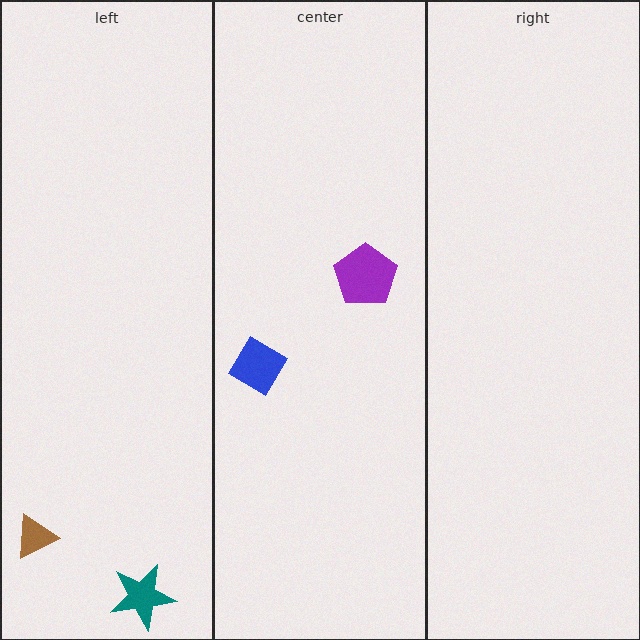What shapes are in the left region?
The brown triangle, the teal star.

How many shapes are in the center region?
2.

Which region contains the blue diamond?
The center region.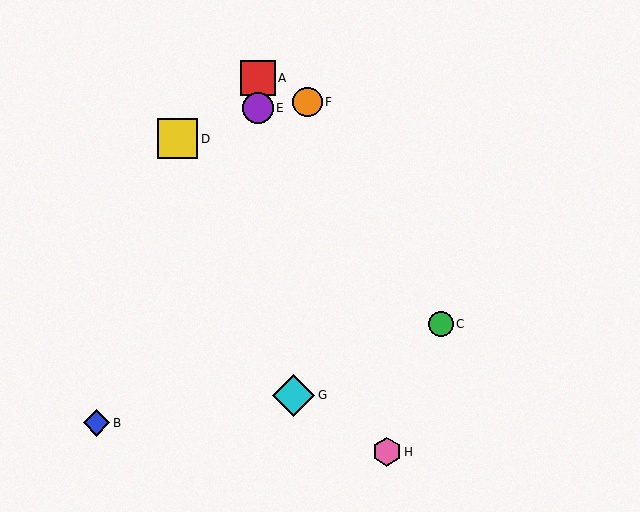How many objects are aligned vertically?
2 objects (A, E) are aligned vertically.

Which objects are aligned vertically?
Objects A, E are aligned vertically.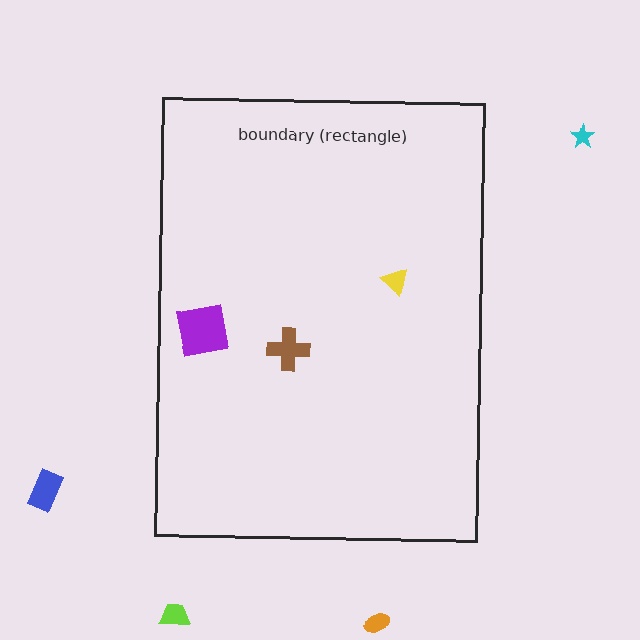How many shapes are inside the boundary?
3 inside, 4 outside.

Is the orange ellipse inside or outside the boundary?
Outside.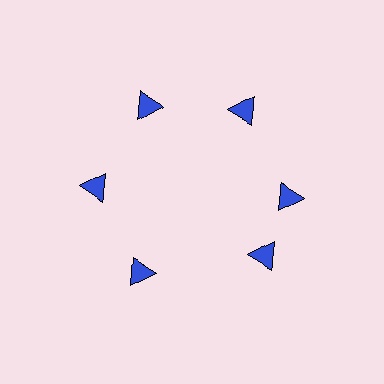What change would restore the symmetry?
The symmetry would be restored by rotating it back into even spacing with its neighbors so that all 6 triangles sit at equal angles and equal distance from the center.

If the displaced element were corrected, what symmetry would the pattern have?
It would have 6-fold rotational symmetry — the pattern would map onto itself every 60 degrees.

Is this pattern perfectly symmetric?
No. The 6 blue triangles are arranged in a ring, but one element near the 5 o'clock position is rotated out of alignment along the ring, breaking the 6-fold rotational symmetry.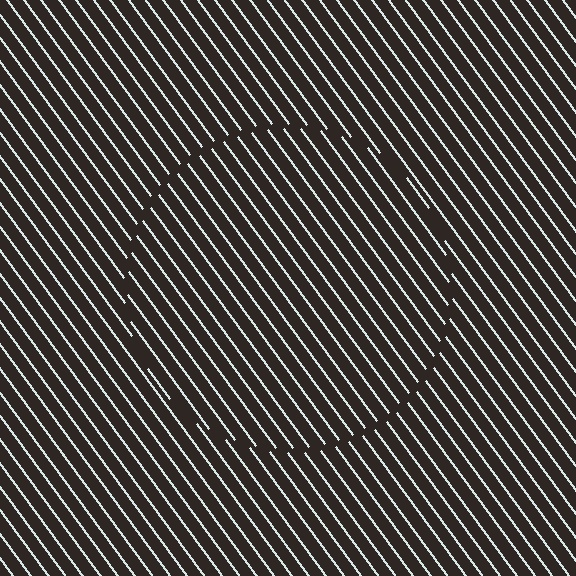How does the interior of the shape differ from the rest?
The interior of the shape contains the same grating, shifted by half a period — the contour is defined by the phase discontinuity where line-ends from the inner and outer gratings abut.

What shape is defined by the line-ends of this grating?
An illusory circle. The interior of the shape contains the same grating, shifted by half a period — the contour is defined by the phase discontinuity where line-ends from the inner and outer gratings abut.